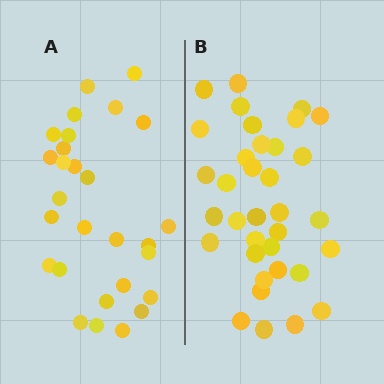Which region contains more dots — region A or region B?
Region B (the right region) has more dots.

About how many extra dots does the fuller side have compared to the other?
Region B has roughly 8 or so more dots than region A.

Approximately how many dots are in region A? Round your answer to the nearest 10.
About 30 dots. (The exact count is 28, which rounds to 30.)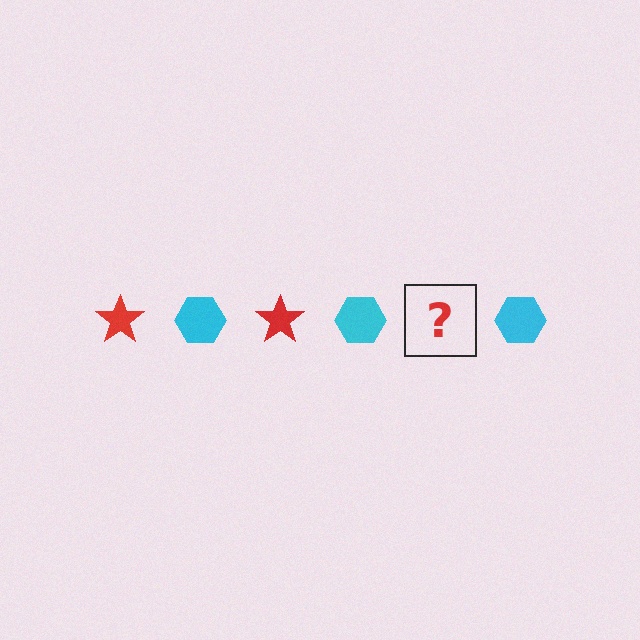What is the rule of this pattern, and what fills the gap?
The rule is that the pattern alternates between red star and cyan hexagon. The gap should be filled with a red star.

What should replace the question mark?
The question mark should be replaced with a red star.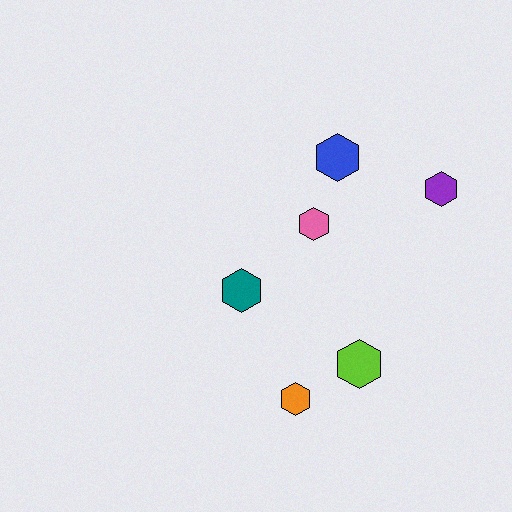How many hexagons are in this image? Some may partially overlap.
There are 6 hexagons.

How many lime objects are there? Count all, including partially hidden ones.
There is 1 lime object.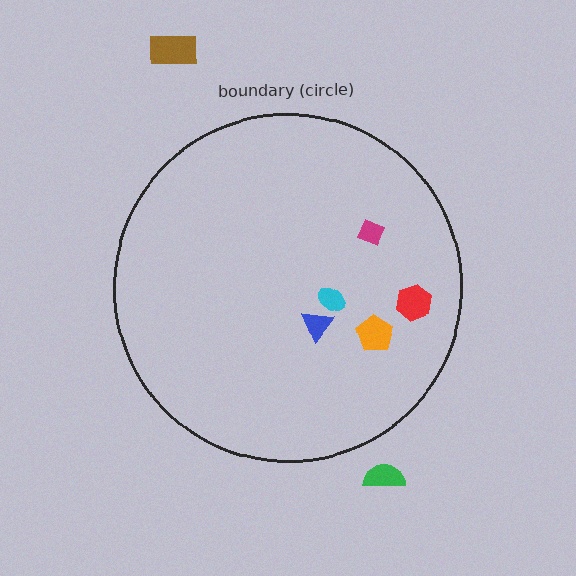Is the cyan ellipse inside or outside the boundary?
Inside.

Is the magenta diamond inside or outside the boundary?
Inside.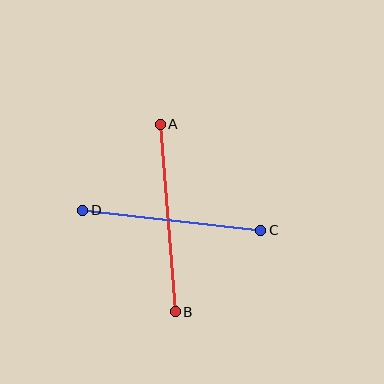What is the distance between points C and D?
The distance is approximately 179 pixels.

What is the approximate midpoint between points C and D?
The midpoint is at approximately (172, 220) pixels.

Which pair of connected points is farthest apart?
Points A and B are farthest apart.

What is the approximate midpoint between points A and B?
The midpoint is at approximately (168, 218) pixels.